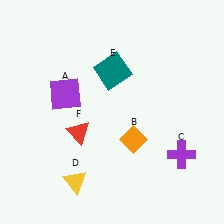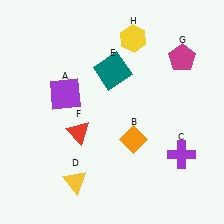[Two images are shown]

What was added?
A magenta pentagon (G), a yellow hexagon (H) were added in Image 2.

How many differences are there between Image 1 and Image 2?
There are 2 differences between the two images.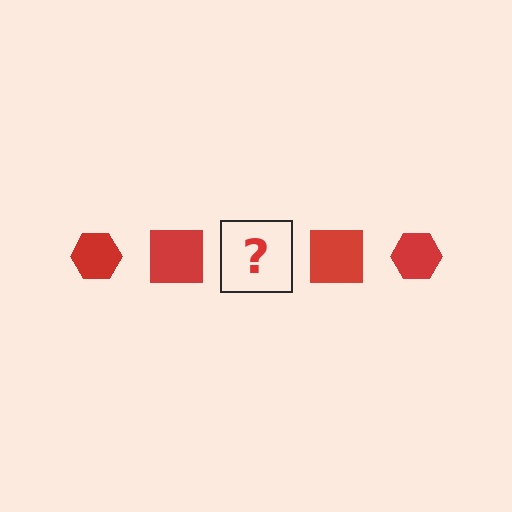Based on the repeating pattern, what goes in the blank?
The blank should be a red hexagon.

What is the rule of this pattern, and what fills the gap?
The rule is that the pattern cycles through hexagon, square shapes in red. The gap should be filled with a red hexagon.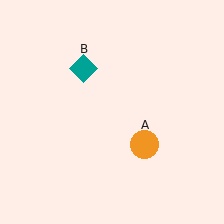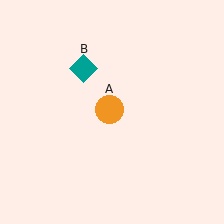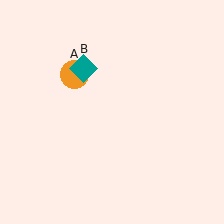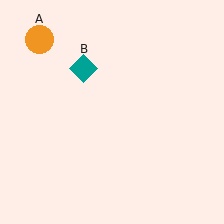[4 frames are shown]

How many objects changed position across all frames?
1 object changed position: orange circle (object A).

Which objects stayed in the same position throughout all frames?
Teal diamond (object B) remained stationary.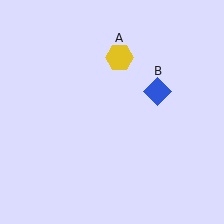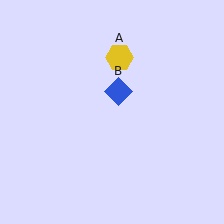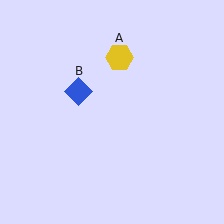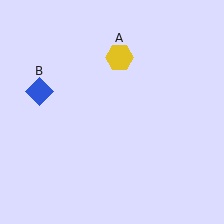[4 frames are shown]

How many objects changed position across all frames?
1 object changed position: blue diamond (object B).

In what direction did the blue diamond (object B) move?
The blue diamond (object B) moved left.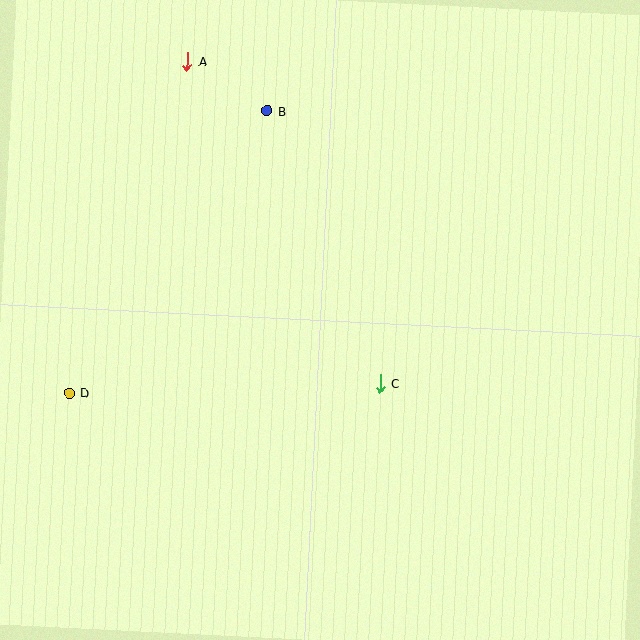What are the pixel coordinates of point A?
Point A is at (187, 62).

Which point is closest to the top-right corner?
Point B is closest to the top-right corner.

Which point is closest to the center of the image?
Point C at (380, 383) is closest to the center.